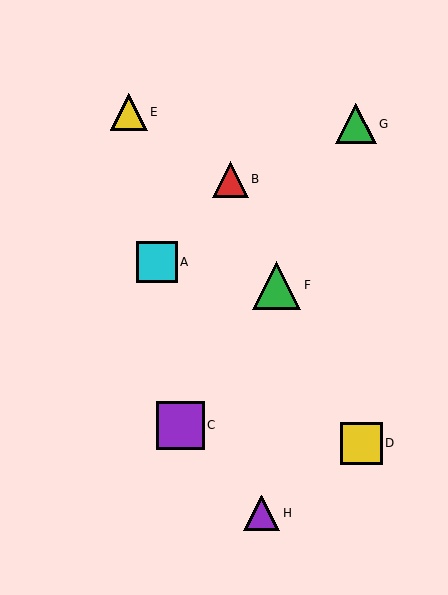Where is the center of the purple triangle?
The center of the purple triangle is at (262, 513).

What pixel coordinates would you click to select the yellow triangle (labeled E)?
Click at (129, 112) to select the yellow triangle E.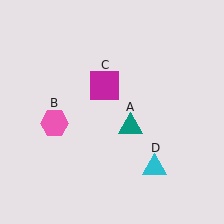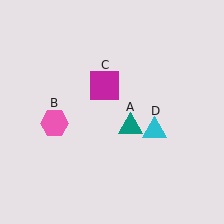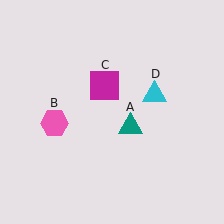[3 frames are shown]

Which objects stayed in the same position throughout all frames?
Teal triangle (object A) and pink hexagon (object B) and magenta square (object C) remained stationary.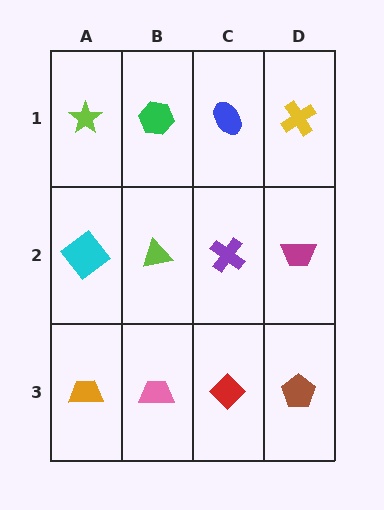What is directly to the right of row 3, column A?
A pink trapezoid.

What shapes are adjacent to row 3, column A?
A cyan diamond (row 2, column A), a pink trapezoid (row 3, column B).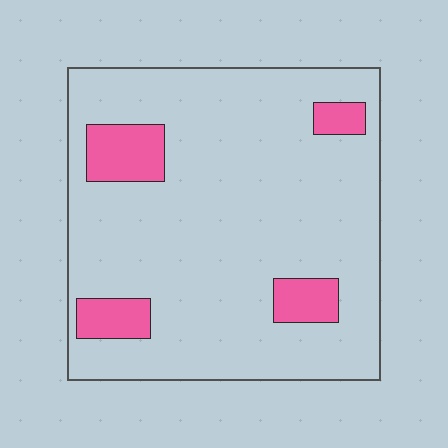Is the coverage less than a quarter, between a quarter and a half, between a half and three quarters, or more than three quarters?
Less than a quarter.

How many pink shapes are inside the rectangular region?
4.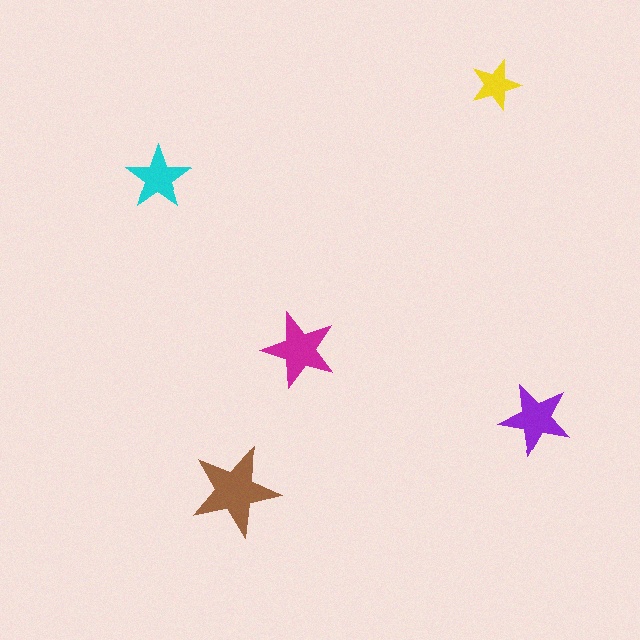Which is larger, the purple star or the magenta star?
The magenta one.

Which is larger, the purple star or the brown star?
The brown one.